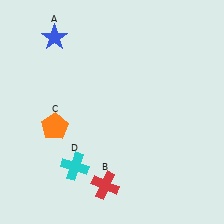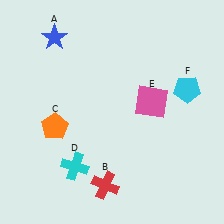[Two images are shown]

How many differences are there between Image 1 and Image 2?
There are 2 differences between the two images.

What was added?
A pink square (E), a cyan pentagon (F) were added in Image 2.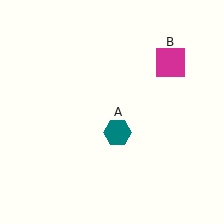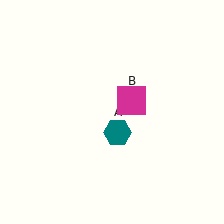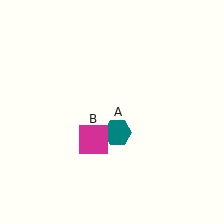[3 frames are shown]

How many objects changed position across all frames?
1 object changed position: magenta square (object B).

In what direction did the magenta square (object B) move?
The magenta square (object B) moved down and to the left.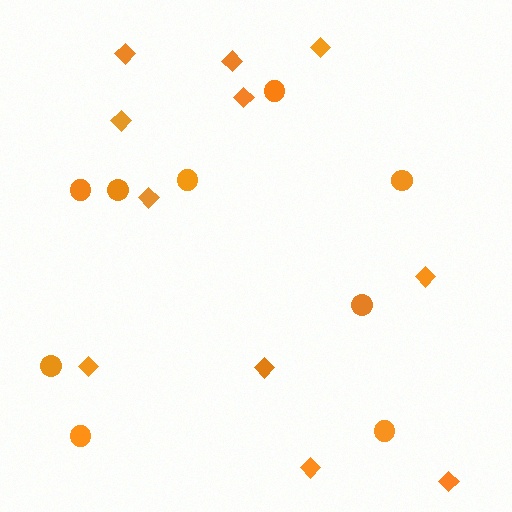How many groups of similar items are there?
There are 2 groups: one group of circles (9) and one group of diamonds (11).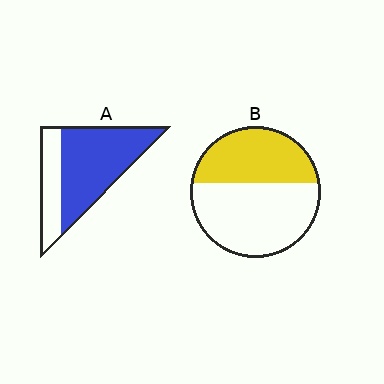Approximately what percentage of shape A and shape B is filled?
A is approximately 70% and B is approximately 40%.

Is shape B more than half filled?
No.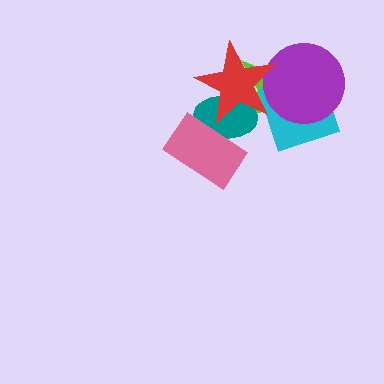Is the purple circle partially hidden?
Yes, it is partially covered by another shape.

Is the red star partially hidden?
No, no other shape covers it.